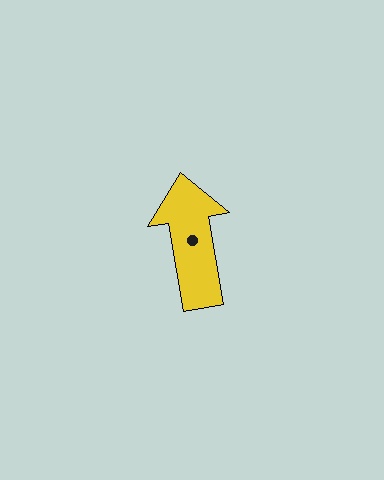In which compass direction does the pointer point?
North.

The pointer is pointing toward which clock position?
Roughly 12 o'clock.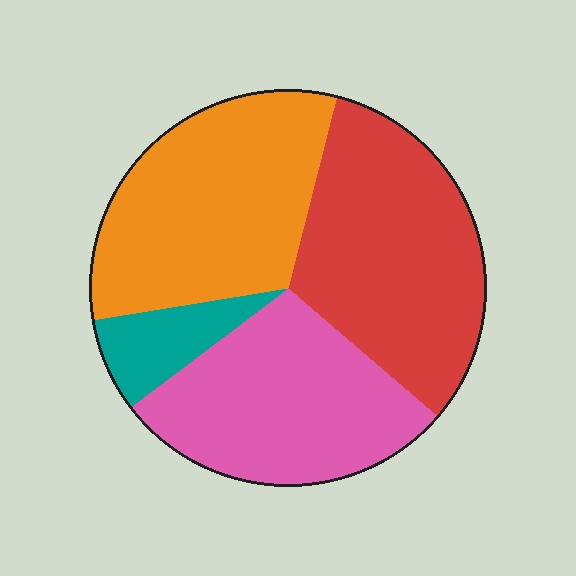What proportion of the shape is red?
Red covers around 30% of the shape.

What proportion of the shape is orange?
Orange takes up about one third (1/3) of the shape.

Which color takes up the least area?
Teal, at roughly 10%.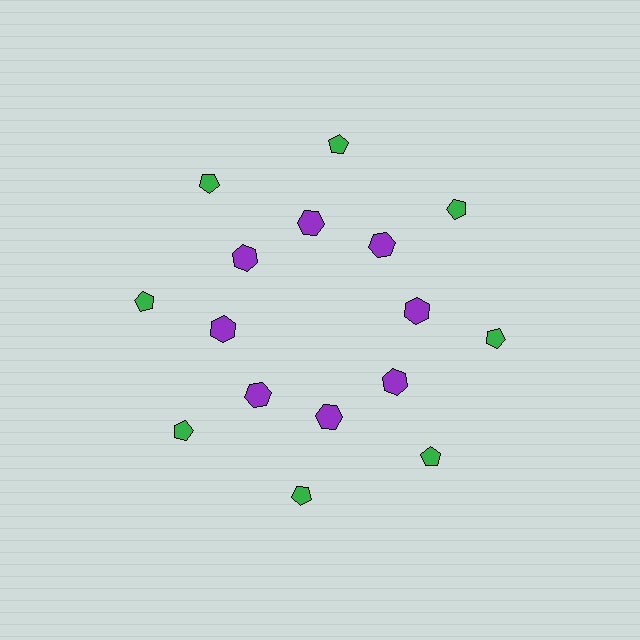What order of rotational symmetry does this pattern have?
This pattern has 8-fold rotational symmetry.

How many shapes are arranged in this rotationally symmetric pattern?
There are 16 shapes, arranged in 8 groups of 2.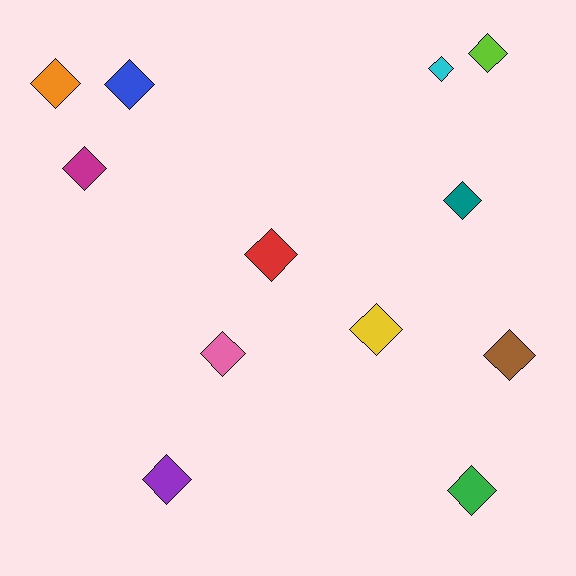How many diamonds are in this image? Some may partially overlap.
There are 12 diamonds.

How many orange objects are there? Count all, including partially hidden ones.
There is 1 orange object.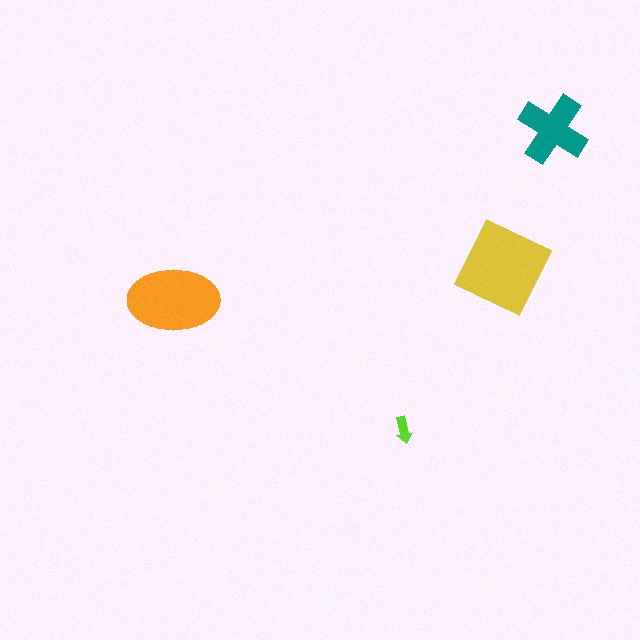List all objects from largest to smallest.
The yellow square, the orange ellipse, the teal cross, the lime arrow.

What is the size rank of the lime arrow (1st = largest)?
4th.